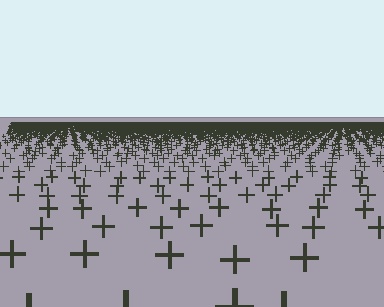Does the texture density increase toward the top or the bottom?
Density increases toward the top.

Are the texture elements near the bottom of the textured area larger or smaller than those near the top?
Larger. Near the bottom, elements are closer to the viewer and appear at a bigger on-screen size.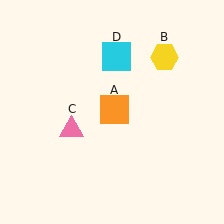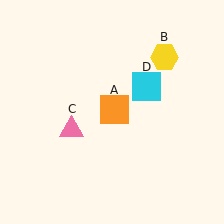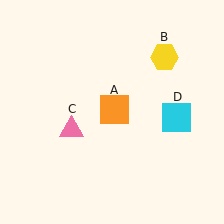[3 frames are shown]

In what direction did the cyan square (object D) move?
The cyan square (object D) moved down and to the right.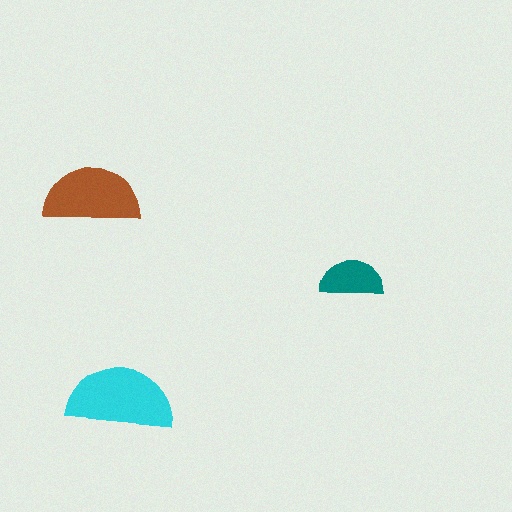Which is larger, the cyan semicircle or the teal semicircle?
The cyan one.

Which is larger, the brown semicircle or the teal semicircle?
The brown one.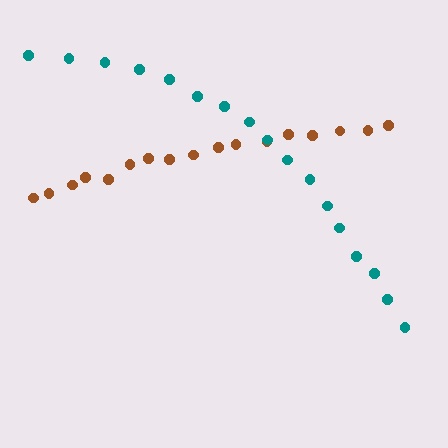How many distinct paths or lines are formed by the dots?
There are 2 distinct paths.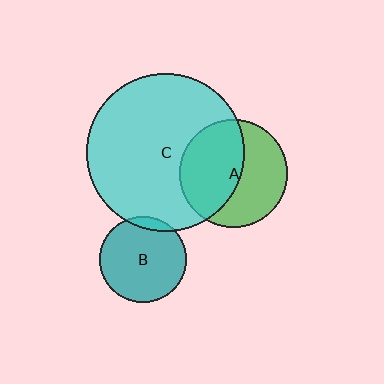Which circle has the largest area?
Circle C (cyan).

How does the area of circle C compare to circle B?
Approximately 3.3 times.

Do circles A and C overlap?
Yes.